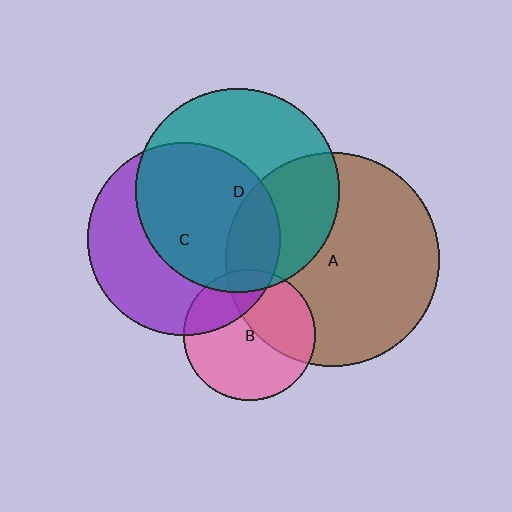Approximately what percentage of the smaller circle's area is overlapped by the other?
Approximately 35%.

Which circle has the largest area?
Circle A (brown).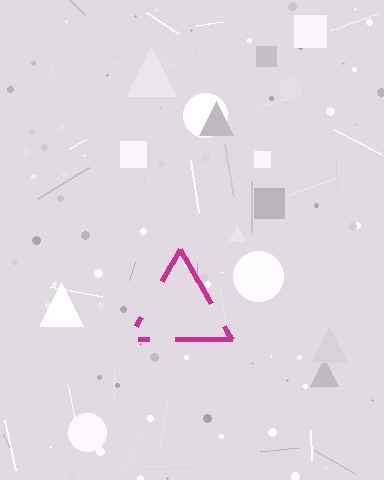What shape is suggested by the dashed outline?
The dashed outline suggests a triangle.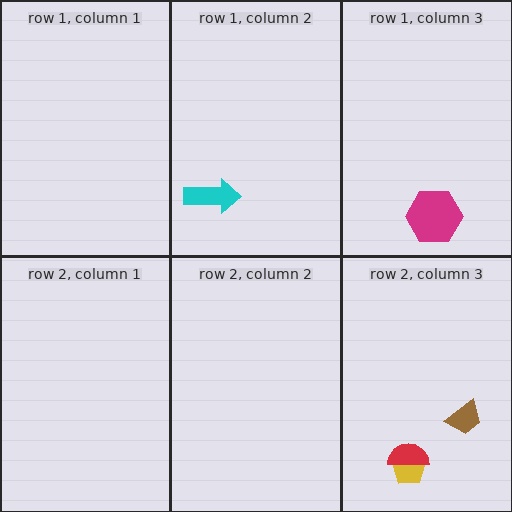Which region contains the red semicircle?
The row 2, column 3 region.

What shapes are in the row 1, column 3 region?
The magenta hexagon.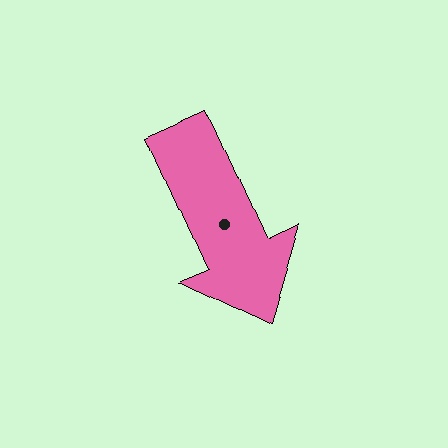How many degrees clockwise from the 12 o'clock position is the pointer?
Approximately 156 degrees.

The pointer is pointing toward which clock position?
Roughly 5 o'clock.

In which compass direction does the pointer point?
Southeast.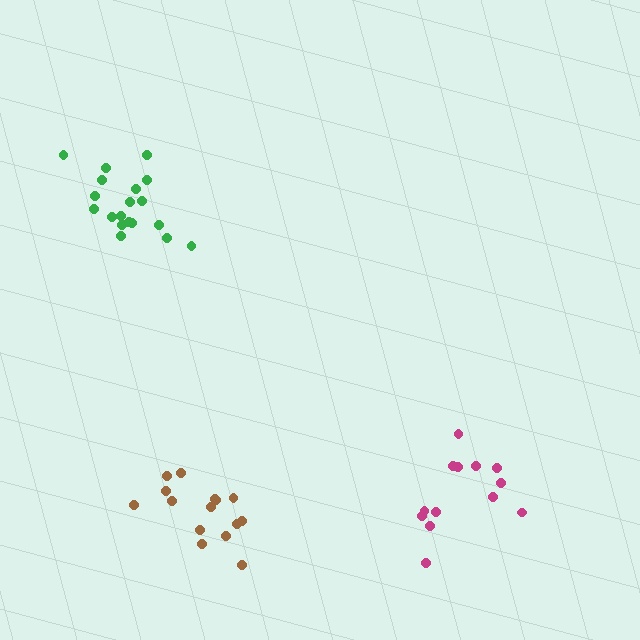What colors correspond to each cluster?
The clusters are colored: magenta, green, brown.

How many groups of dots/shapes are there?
There are 3 groups.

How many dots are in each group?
Group 1: 13 dots, Group 2: 19 dots, Group 3: 15 dots (47 total).